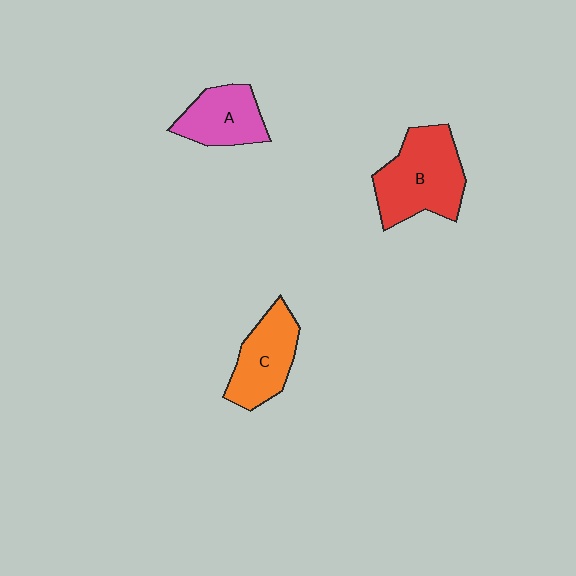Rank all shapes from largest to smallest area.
From largest to smallest: B (red), C (orange), A (pink).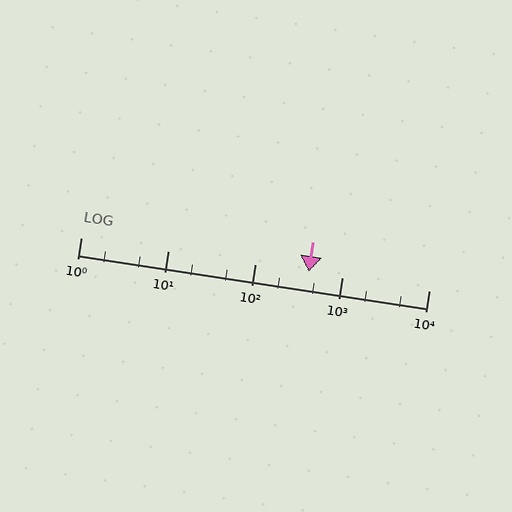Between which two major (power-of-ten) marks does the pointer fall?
The pointer is between 100 and 1000.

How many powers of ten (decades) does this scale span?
The scale spans 4 decades, from 1 to 10000.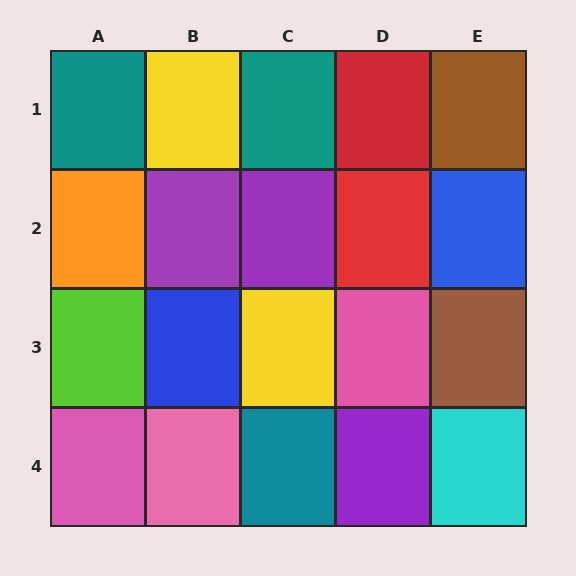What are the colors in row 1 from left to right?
Teal, yellow, teal, red, brown.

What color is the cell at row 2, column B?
Purple.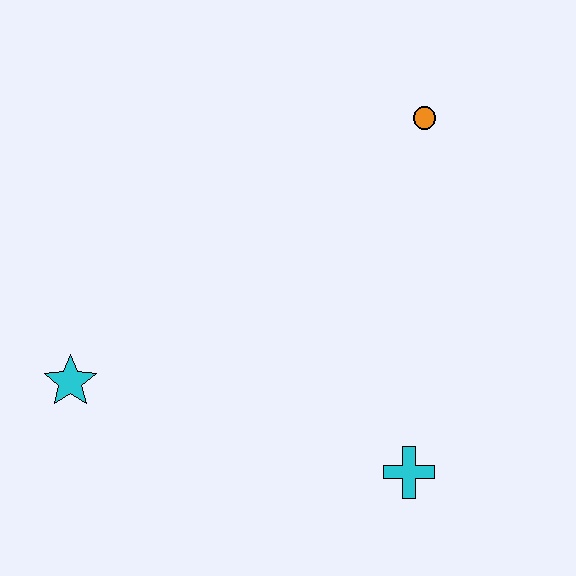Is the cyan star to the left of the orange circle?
Yes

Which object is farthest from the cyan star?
The orange circle is farthest from the cyan star.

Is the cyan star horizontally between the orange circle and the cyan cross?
No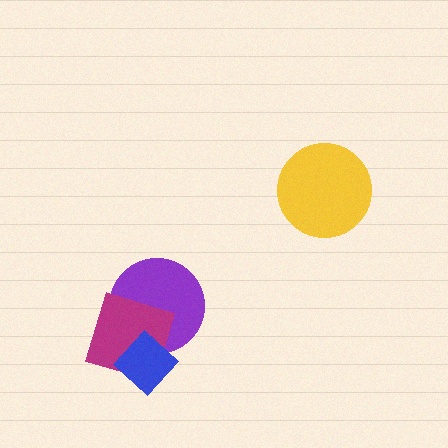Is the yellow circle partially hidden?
No, no other shape covers it.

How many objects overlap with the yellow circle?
0 objects overlap with the yellow circle.